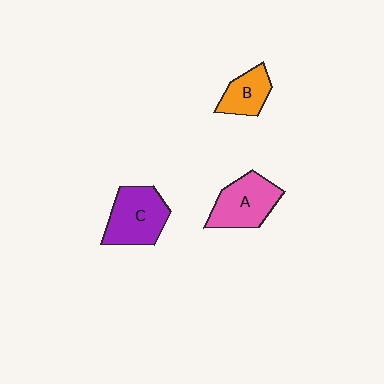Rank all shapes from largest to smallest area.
From largest to smallest: C (purple), A (pink), B (orange).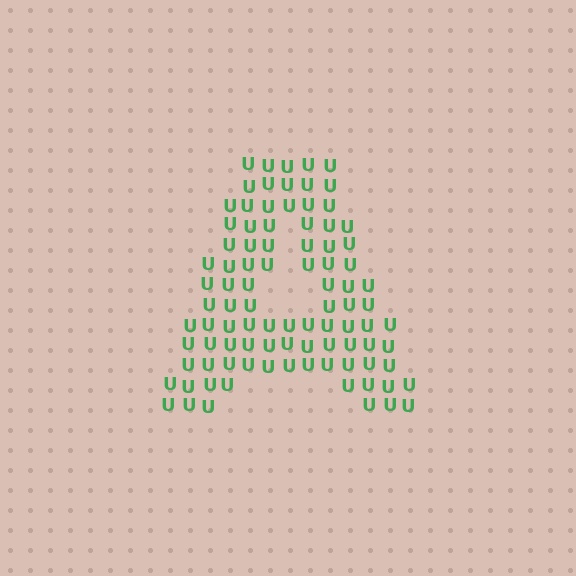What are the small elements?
The small elements are letter U's.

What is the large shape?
The large shape is the letter A.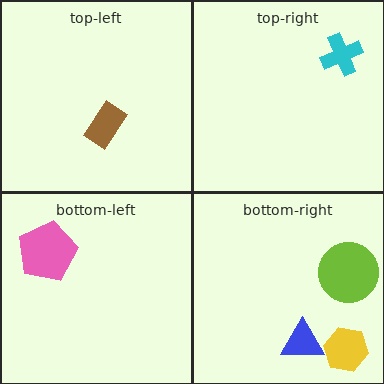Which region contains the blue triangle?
The bottom-right region.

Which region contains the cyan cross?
The top-right region.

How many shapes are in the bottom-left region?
1.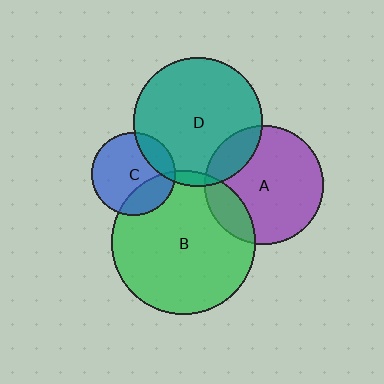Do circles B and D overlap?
Yes.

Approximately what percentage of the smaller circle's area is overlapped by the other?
Approximately 5%.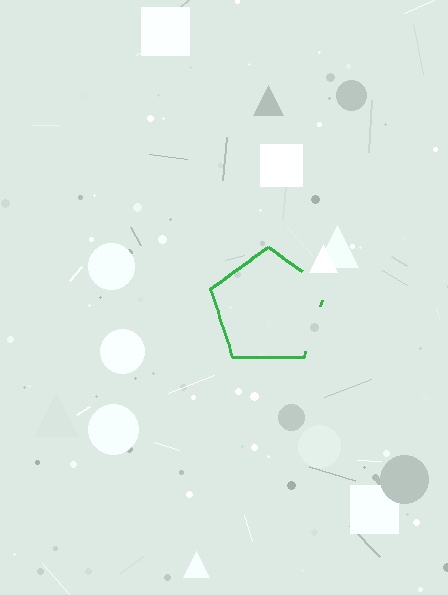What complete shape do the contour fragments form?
The contour fragments form a pentagon.